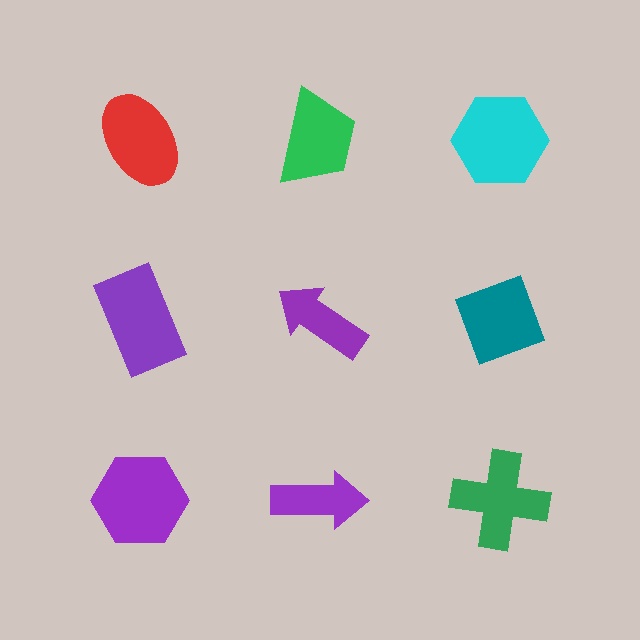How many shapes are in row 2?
3 shapes.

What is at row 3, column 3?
A green cross.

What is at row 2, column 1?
A purple rectangle.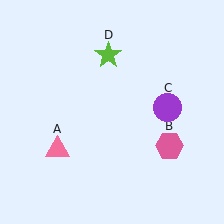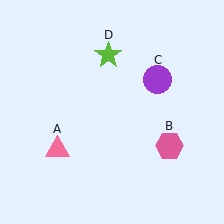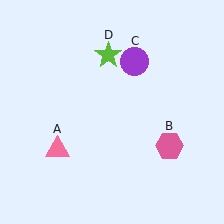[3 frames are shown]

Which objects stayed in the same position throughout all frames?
Pink triangle (object A) and pink hexagon (object B) and lime star (object D) remained stationary.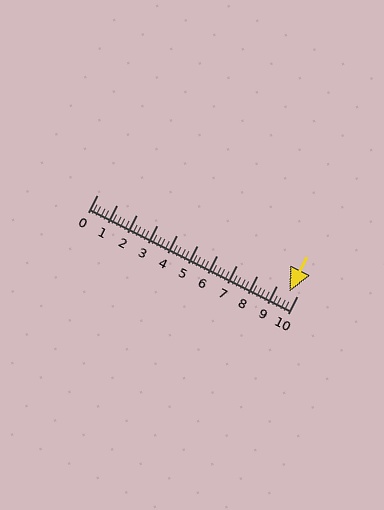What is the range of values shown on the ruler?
The ruler shows values from 0 to 10.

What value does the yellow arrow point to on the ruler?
The yellow arrow points to approximately 9.6.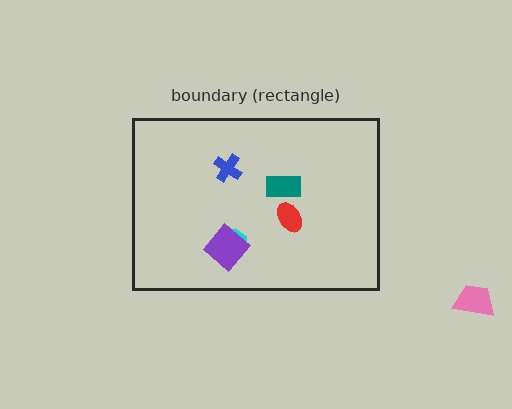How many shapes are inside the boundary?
5 inside, 1 outside.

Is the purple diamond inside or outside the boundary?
Inside.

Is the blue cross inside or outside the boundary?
Inside.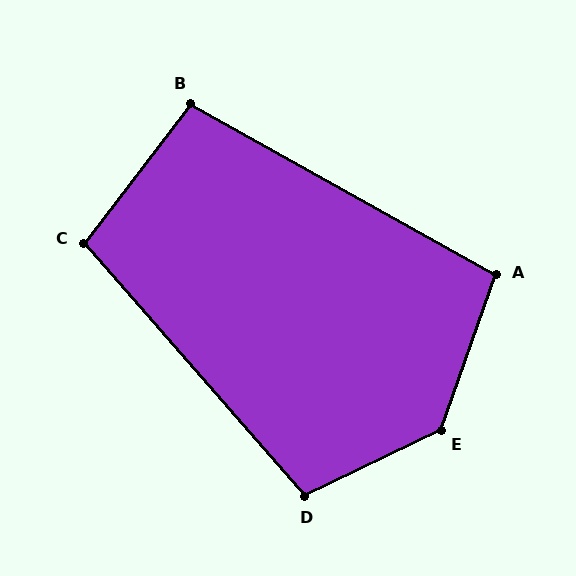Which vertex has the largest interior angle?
E, at approximately 135 degrees.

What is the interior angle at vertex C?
Approximately 102 degrees (obtuse).